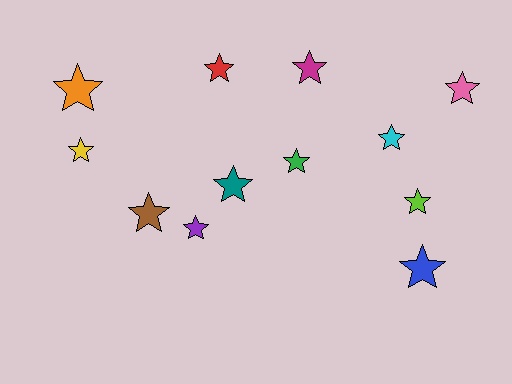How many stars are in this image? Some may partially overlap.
There are 12 stars.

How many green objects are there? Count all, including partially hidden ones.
There is 1 green object.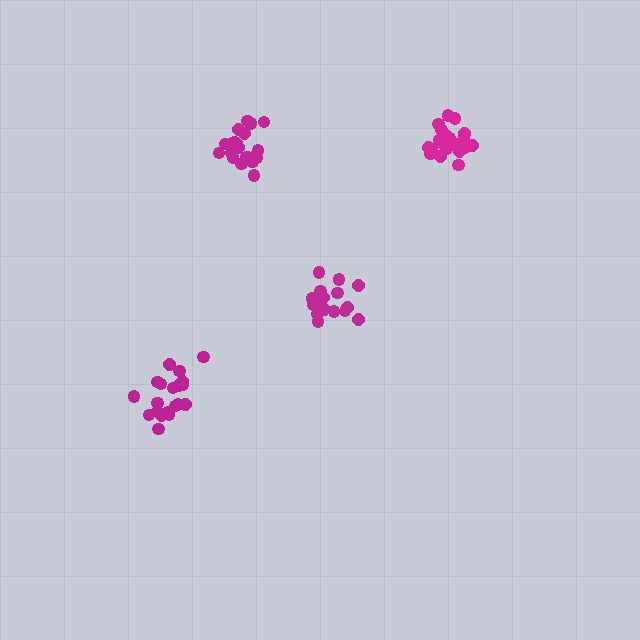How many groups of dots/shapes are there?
There are 4 groups.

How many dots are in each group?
Group 1: 20 dots, Group 2: 17 dots, Group 3: 21 dots, Group 4: 20 dots (78 total).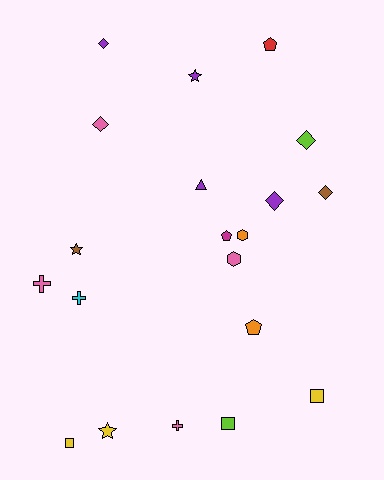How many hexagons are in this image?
There are 2 hexagons.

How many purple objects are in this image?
There are 4 purple objects.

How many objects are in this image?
There are 20 objects.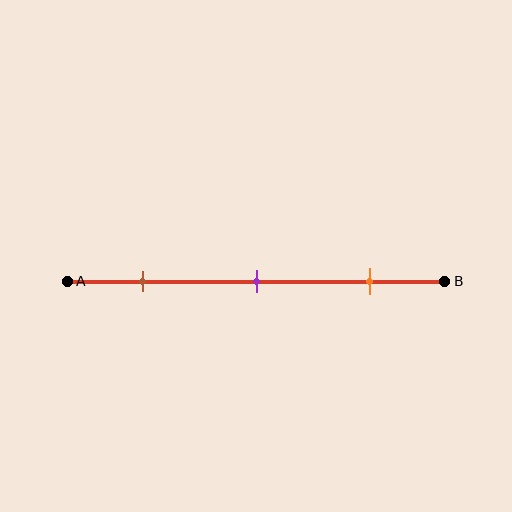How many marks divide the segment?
There are 3 marks dividing the segment.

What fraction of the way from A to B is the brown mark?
The brown mark is approximately 20% (0.2) of the way from A to B.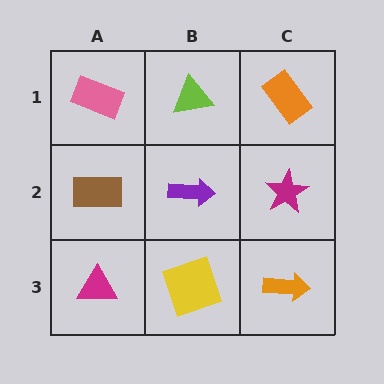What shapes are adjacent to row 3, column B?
A purple arrow (row 2, column B), a magenta triangle (row 3, column A), an orange arrow (row 3, column C).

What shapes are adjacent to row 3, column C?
A magenta star (row 2, column C), a yellow square (row 3, column B).